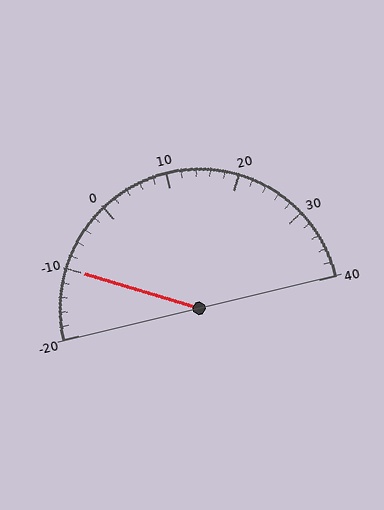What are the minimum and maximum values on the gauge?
The gauge ranges from -20 to 40.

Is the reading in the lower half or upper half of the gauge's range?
The reading is in the lower half of the range (-20 to 40).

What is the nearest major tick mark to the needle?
The nearest major tick mark is -10.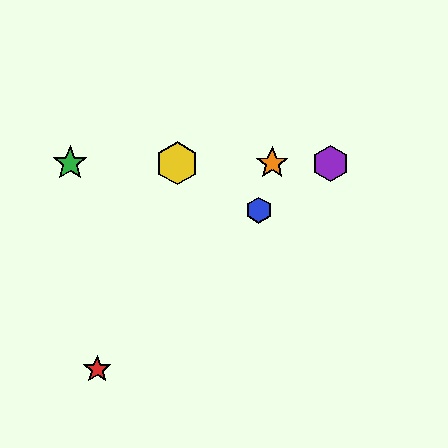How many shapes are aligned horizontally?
4 shapes (the green star, the yellow hexagon, the purple hexagon, the orange star) are aligned horizontally.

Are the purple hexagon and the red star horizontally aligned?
No, the purple hexagon is at y≈163 and the red star is at y≈369.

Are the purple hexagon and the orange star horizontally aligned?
Yes, both are at y≈163.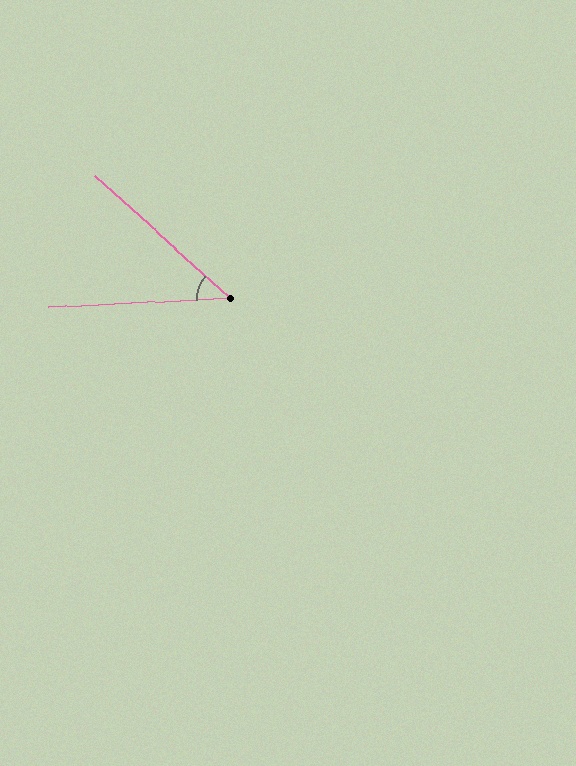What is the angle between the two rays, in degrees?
Approximately 45 degrees.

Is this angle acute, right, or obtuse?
It is acute.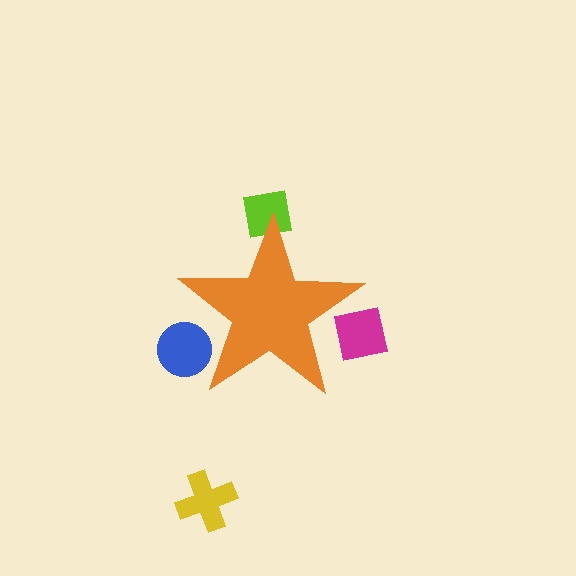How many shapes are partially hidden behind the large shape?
3 shapes are partially hidden.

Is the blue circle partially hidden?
Yes, the blue circle is partially hidden behind the orange star.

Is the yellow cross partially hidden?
No, the yellow cross is fully visible.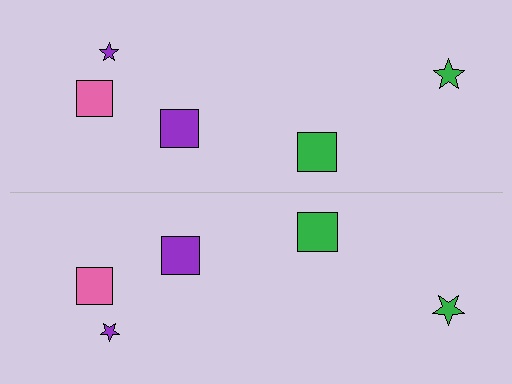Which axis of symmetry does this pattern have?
The pattern has a horizontal axis of symmetry running through the center of the image.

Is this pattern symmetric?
Yes, this pattern has bilateral (reflection) symmetry.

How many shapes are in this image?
There are 10 shapes in this image.